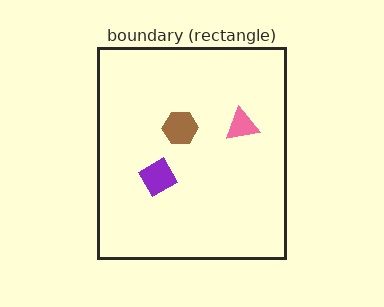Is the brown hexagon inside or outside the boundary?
Inside.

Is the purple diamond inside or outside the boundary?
Inside.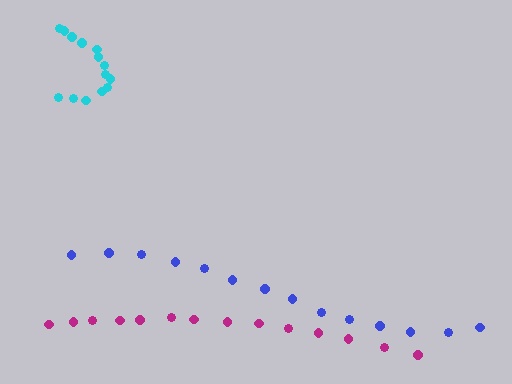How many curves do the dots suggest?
There are 3 distinct paths.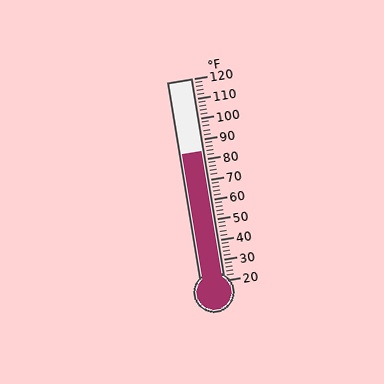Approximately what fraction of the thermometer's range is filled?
The thermometer is filled to approximately 65% of its range.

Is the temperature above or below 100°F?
The temperature is below 100°F.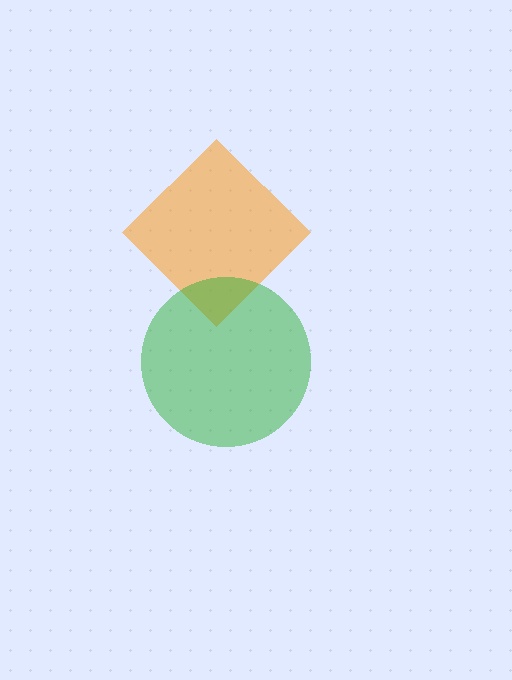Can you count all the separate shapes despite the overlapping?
Yes, there are 2 separate shapes.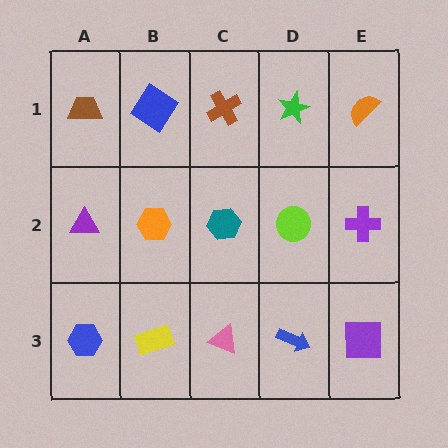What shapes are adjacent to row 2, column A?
A brown trapezoid (row 1, column A), a blue hexagon (row 3, column A), an orange hexagon (row 2, column B).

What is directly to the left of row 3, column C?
A yellow rectangle.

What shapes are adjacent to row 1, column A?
A purple triangle (row 2, column A), a blue diamond (row 1, column B).